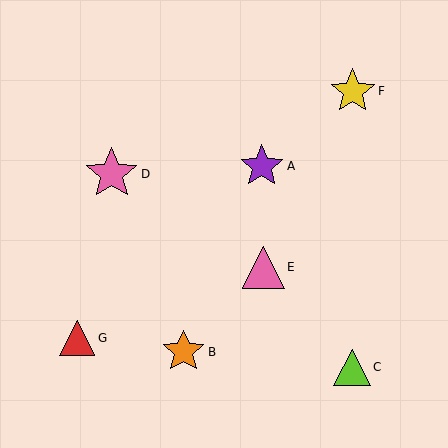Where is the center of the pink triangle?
The center of the pink triangle is at (263, 267).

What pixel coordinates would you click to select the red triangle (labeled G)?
Click at (77, 338) to select the red triangle G.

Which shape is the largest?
The pink star (labeled D) is the largest.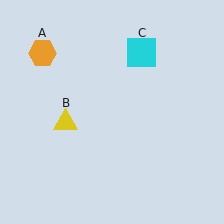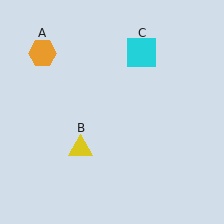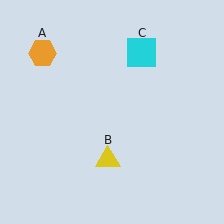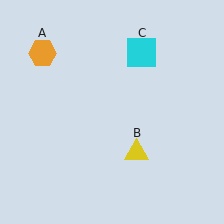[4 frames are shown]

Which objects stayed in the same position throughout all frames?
Orange hexagon (object A) and cyan square (object C) remained stationary.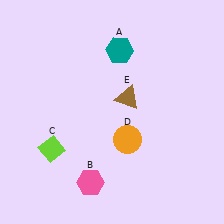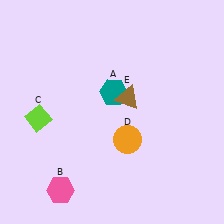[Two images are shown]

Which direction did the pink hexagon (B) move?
The pink hexagon (B) moved left.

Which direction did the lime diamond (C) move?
The lime diamond (C) moved up.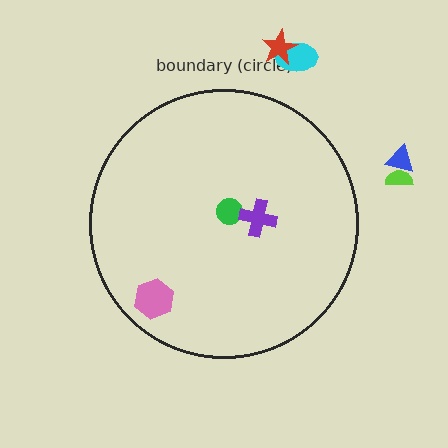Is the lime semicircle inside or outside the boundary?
Outside.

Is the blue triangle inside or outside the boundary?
Outside.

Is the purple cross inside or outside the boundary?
Inside.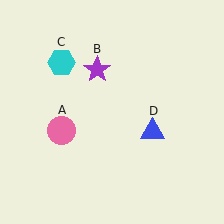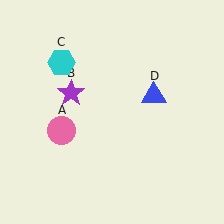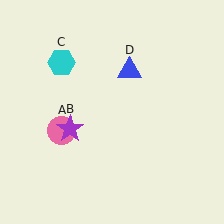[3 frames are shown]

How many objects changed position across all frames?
2 objects changed position: purple star (object B), blue triangle (object D).